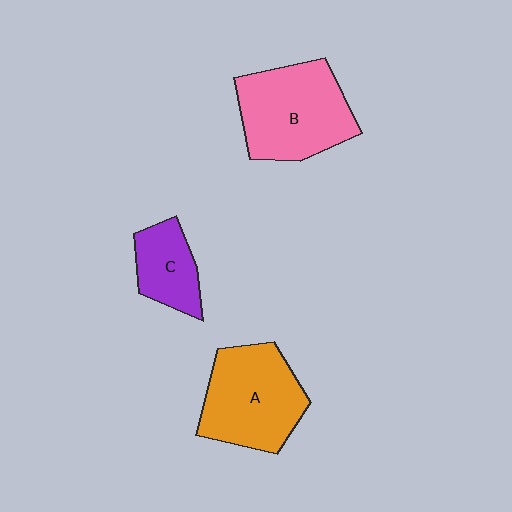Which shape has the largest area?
Shape B (pink).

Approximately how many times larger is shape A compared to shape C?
Approximately 1.9 times.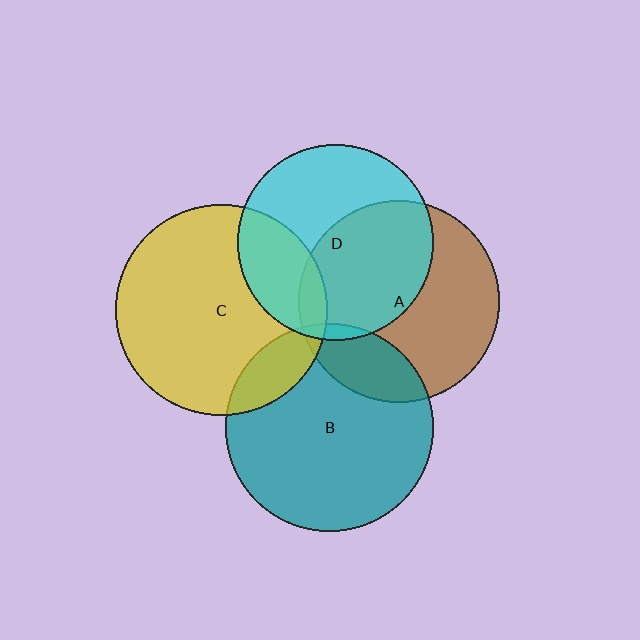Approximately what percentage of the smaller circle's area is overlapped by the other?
Approximately 5%.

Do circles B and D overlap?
Yes.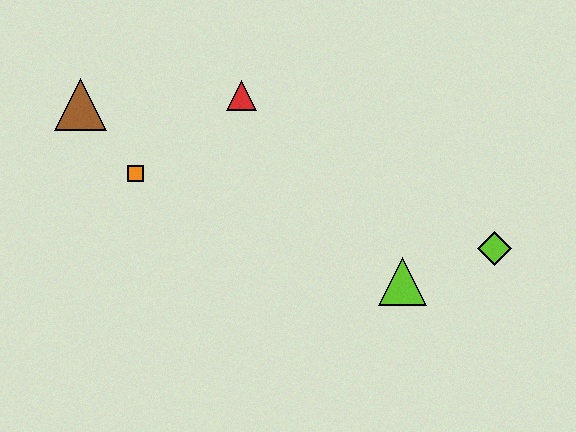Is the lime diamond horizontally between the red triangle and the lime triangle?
No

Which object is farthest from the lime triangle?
The brown triangle is farthest from the lime triangle.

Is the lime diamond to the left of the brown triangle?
No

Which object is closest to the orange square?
The brown triangle is closest to the orange square.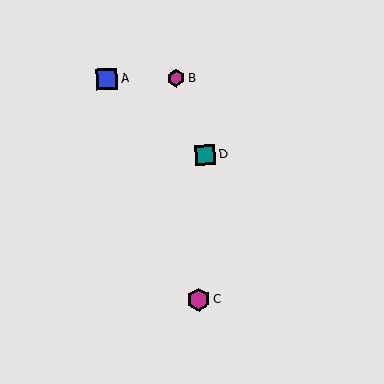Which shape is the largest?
The magenta hexagon (labeled C) is the largest.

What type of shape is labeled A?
Shape A is a blue square.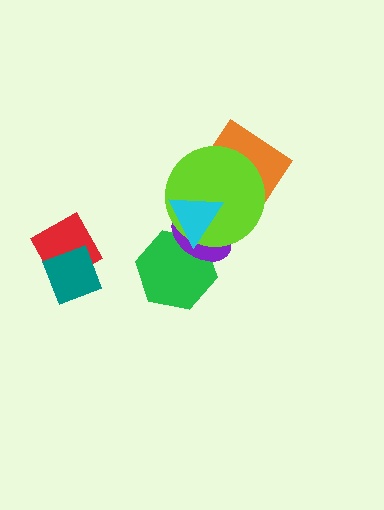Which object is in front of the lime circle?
The cyan triangle is in front of the lime circle.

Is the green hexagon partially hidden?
Yes, it is partially covered by another shape.